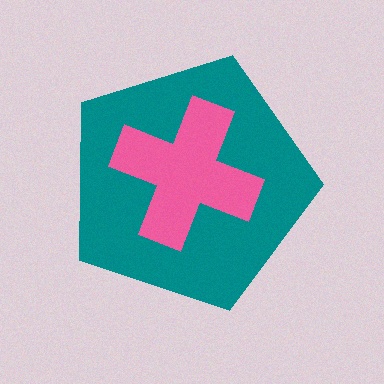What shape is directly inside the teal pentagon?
The pink cross.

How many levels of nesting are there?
2.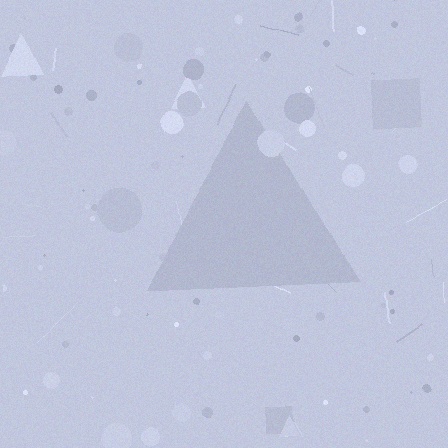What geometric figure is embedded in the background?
A triangle is embedded in the background.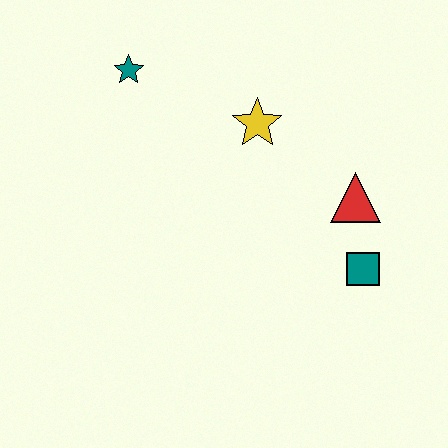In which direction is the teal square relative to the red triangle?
The teal square is below the red triangle.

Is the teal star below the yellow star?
No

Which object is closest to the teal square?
The red triangle is closest to the teal square.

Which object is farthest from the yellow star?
The teal square is farthest from the yellow star.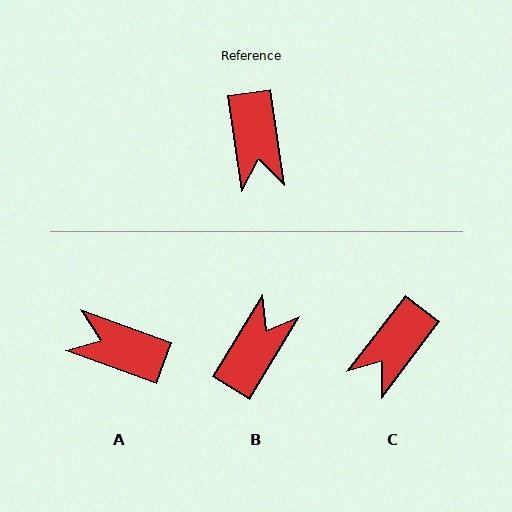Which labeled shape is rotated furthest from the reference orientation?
B, about 141 degrees away.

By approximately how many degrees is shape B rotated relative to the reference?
Approximately 141 degrees counter-clockwise.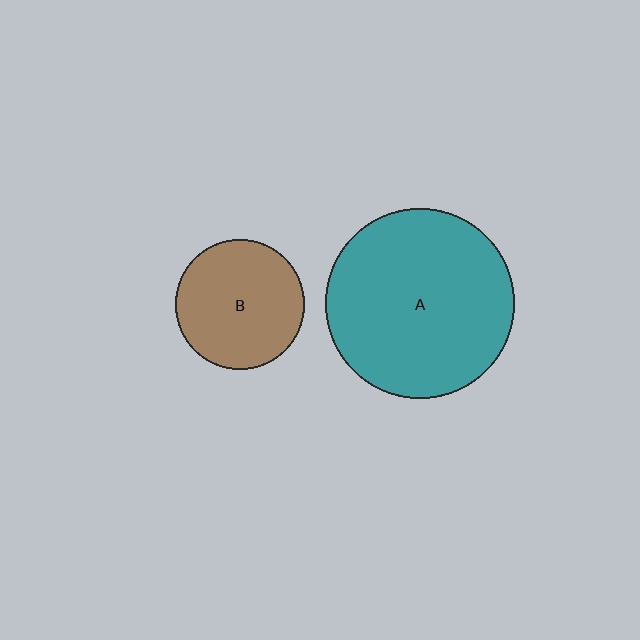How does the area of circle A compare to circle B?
Approximately 2.1 times.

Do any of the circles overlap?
No, none of the circles overlap.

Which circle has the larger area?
Circle A (teal).